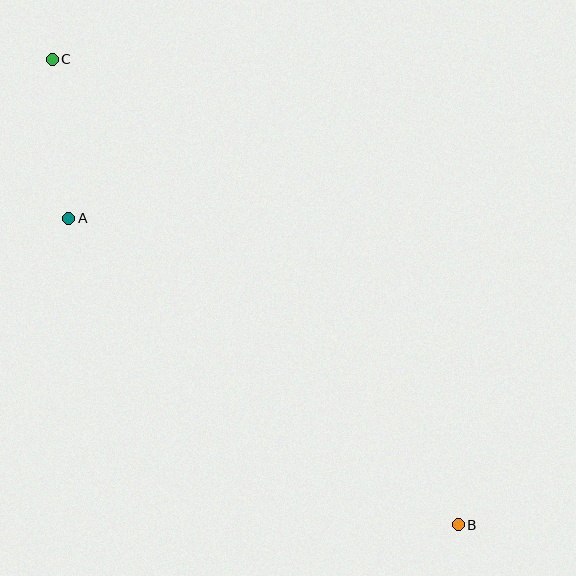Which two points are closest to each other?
Points A and C are closest to each other.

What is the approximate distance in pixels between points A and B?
The distance between A and B is approximately 496 pixels.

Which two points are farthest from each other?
Points B and C are farthest from each other.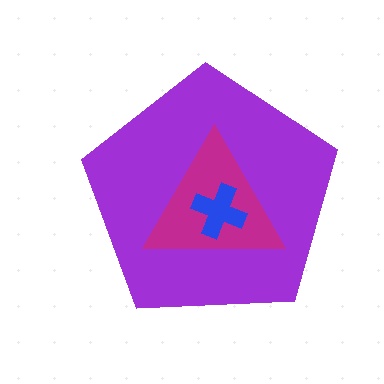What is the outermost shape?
The purple pentagon.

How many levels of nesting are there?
3.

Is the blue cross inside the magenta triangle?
Yes.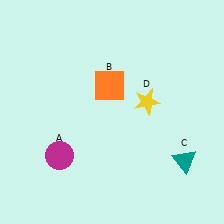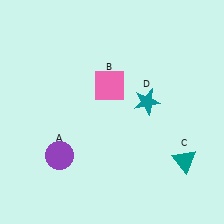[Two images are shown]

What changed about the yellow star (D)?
In Image 1, D is yellow. In Image 2, it changed to teal.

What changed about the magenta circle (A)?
In Image 1, A is magenta. In Image 2, it changed to purple.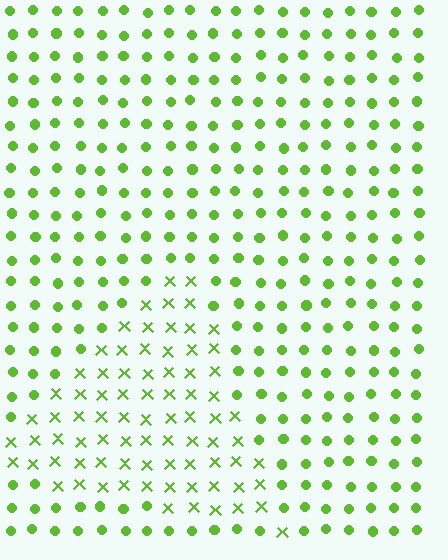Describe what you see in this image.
The image is filled with small lime elements arranged in a uniform grid. A triangle-shaped region contains X marks, while the surrounding area contains circles. The boundary is defined purely by the change in element shape.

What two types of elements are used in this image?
The image uses X marks inside the triangle region and circles outside it.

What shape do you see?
I see a triangle.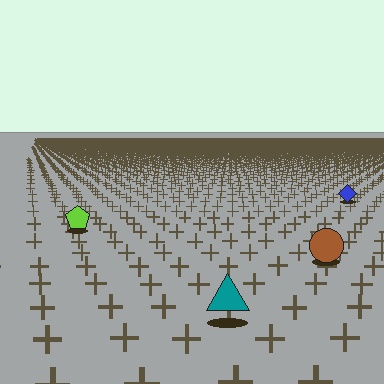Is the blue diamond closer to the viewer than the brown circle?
No. The brown circle is closer — you can tell from the texture gradient: the ground texture is coarser near it.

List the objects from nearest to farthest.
From nearest to farthest: the teal triangle, the brown circle, the lime pentagon, the blue diamond.